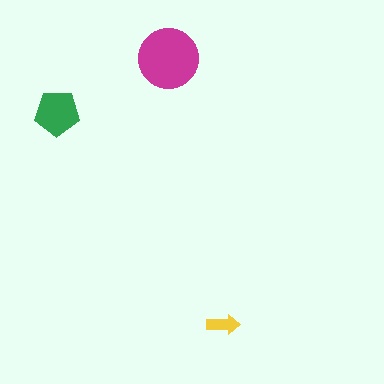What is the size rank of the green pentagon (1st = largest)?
2nd.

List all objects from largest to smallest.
The magenta circle, the green pentagon, the yellow arrow.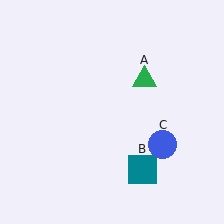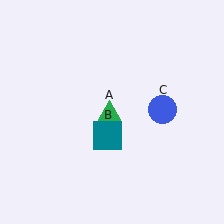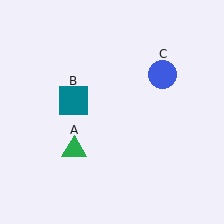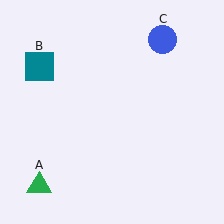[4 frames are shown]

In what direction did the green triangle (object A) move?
The green triangle (object A) moved down and to the left.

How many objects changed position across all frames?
3 objects changed position: green triangle (object A), teal square (object B), blue circle (object C).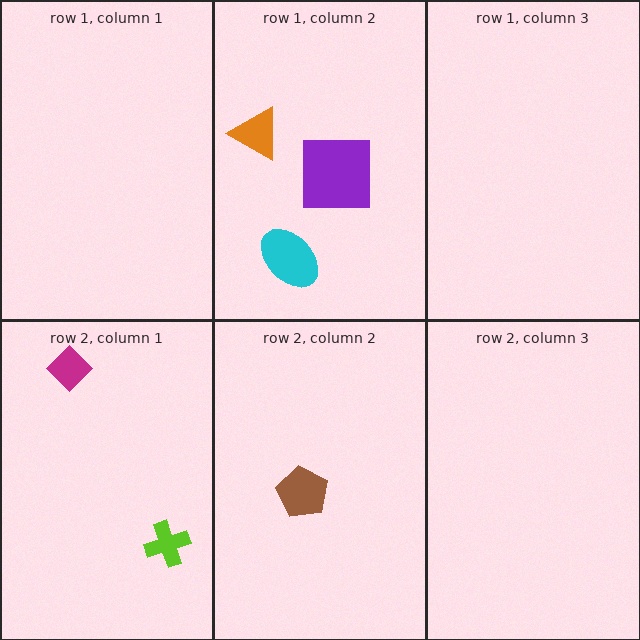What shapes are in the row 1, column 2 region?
The cyan ellipse, the purple square, the orange triangle.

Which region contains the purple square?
The row 1, column 2 region.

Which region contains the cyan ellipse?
The row 1, column 2 region.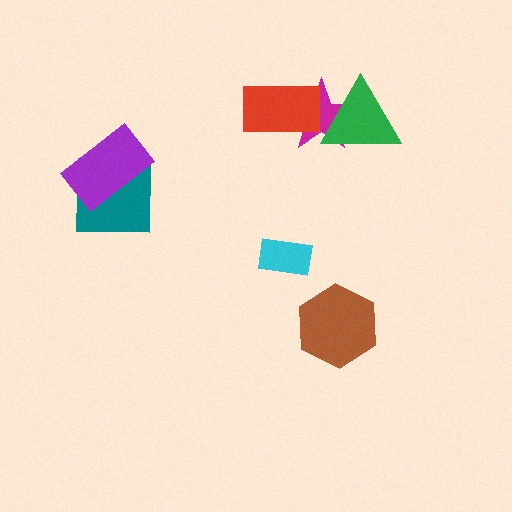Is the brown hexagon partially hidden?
No, no other shape covers it.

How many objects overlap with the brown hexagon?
0 objects overlap with the brown hexagon.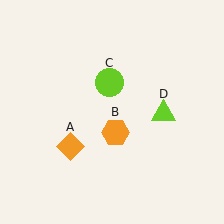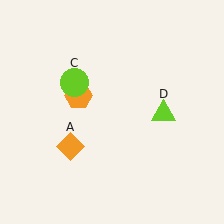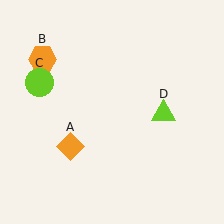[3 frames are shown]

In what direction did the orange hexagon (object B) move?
The orange hexagon (object B) moved up and to the left.